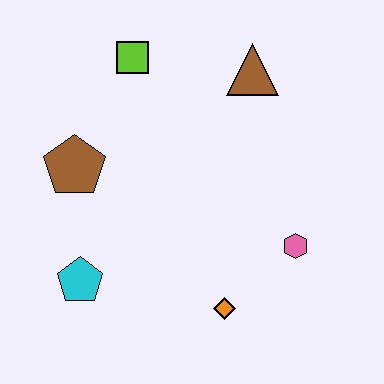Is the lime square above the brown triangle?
Yes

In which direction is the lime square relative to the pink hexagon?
The lime square is above the pink hexagon.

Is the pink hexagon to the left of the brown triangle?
No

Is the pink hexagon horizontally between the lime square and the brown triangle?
No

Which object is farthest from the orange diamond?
The lime square is farthest from the orange diamond.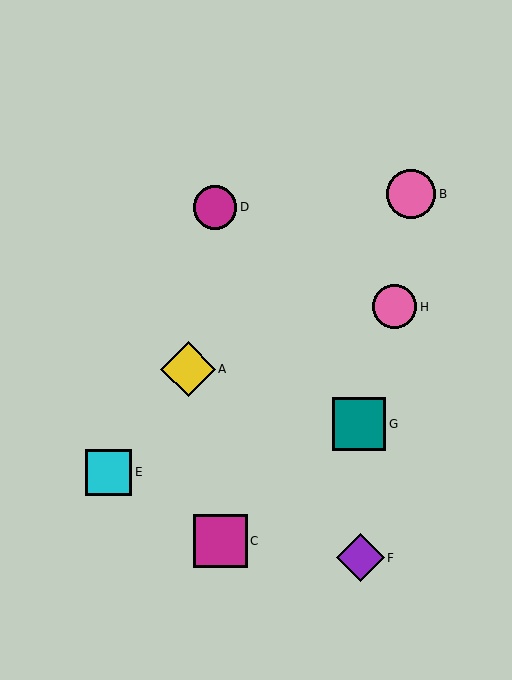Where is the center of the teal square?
The center of the teal square is at (359, 424).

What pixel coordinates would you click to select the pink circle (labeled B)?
Click at (411, 194) to select the pink circle B.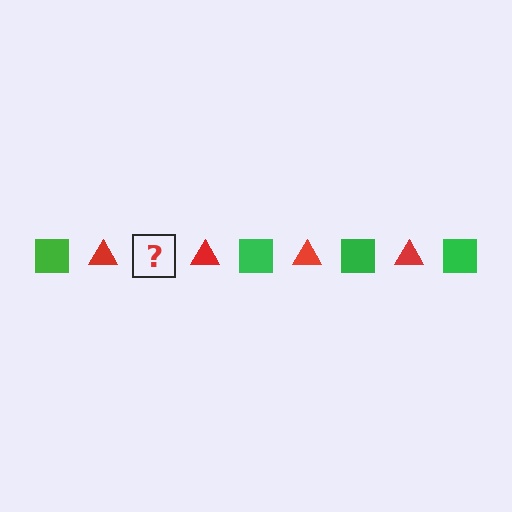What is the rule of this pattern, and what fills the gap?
The rule is that the pattern alternates between green square and red triangle. The gap should be filled with a green square.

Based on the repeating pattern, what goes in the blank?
The blank should be a green square.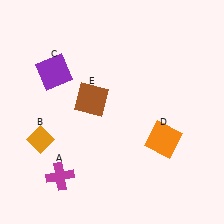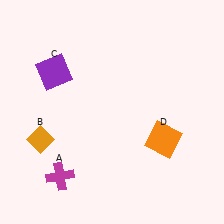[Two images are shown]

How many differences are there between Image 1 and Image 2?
There is 1 difference between the two images.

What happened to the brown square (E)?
The brown square (E) was removed in Image 2. It was in the top-left area of Image 1.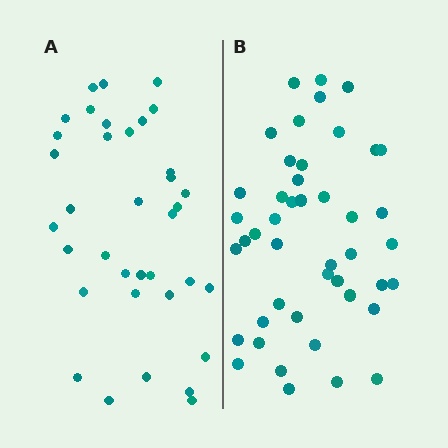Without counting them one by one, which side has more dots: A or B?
Region B (the right region) has more dots.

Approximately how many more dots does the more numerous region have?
Region B has roughly 8 or so more dots than region A.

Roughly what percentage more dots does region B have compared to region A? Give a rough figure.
About 25% more.